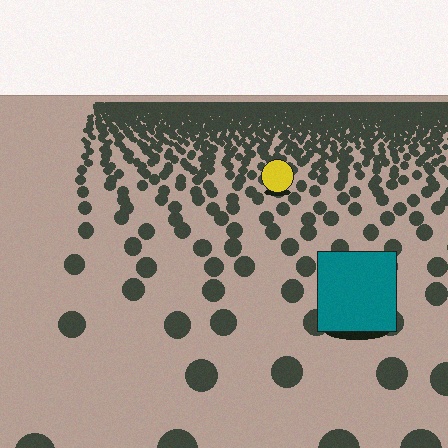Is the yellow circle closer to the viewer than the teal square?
No. The teal square is closer — you can tell from the texture gradient: the ground texture is coarser near it.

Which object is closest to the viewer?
The teal square is closest. The texture marks near it are larger and more spread out.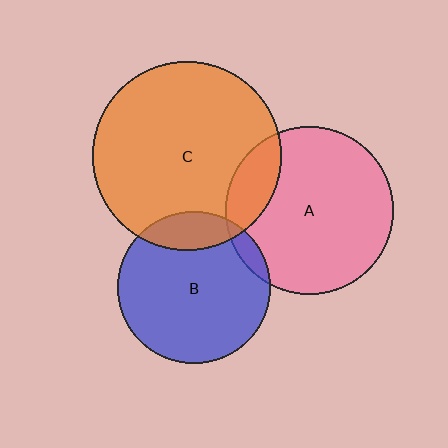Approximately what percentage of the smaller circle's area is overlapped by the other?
Approximately 15%.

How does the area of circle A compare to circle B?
Approximately 1.2 times.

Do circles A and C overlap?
Yes.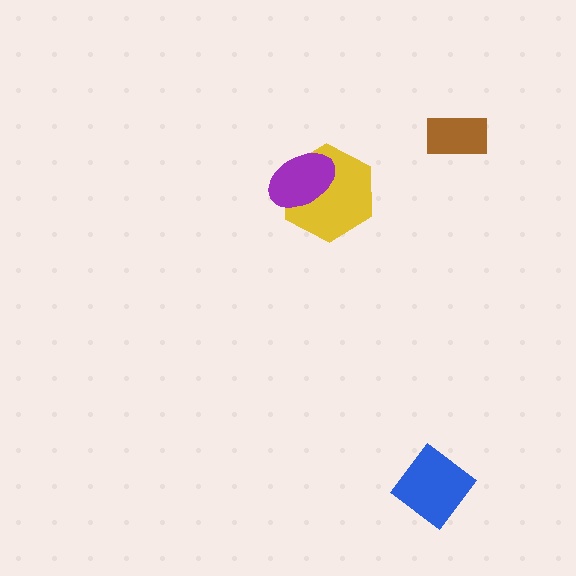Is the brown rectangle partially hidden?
No, no other shape covers it.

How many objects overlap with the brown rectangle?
0 objects overlap with the brown rectangle.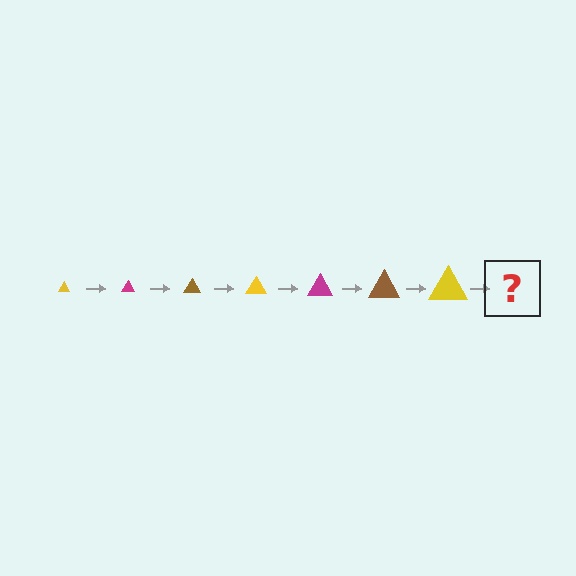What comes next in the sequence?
The next element should be a magenta triangle, larger than the previous one.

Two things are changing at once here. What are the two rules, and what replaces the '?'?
The two rules are that the triangle grows larger each step and the color cycles through yellow, magenta, and brown. The '?' should be a magenta triangle, larger than the previous one.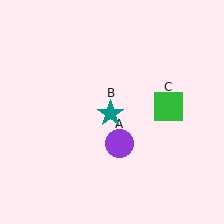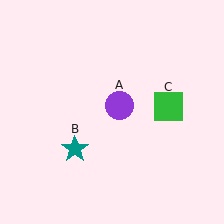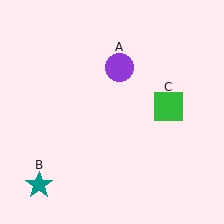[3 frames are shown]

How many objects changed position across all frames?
2 objects changed position: purple circle (object A), teal star (object B).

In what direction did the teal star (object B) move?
The teal star (object B) moved down and to the left.